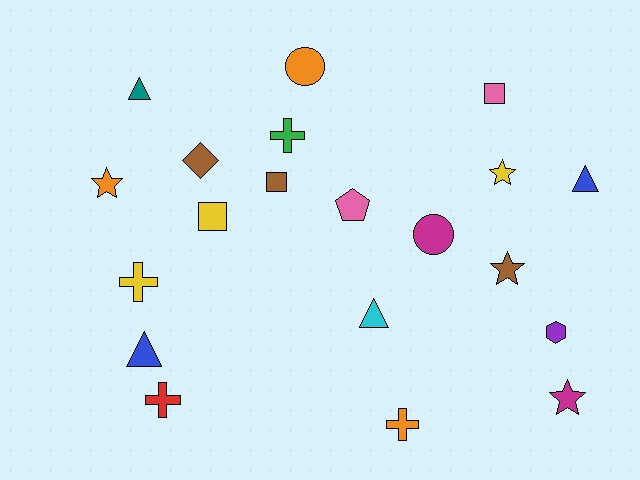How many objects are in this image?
There are 20 objects.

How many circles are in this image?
There are 2 circles.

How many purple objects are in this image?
There is 1 purple object.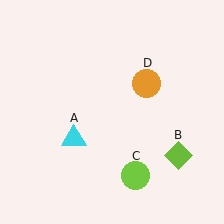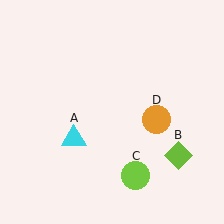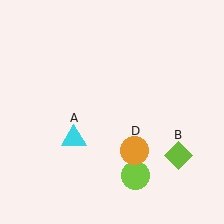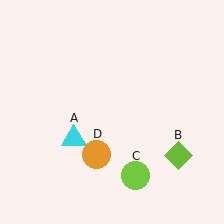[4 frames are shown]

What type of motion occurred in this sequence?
The orange circle (object D) rotated clockwise around the center of the scene.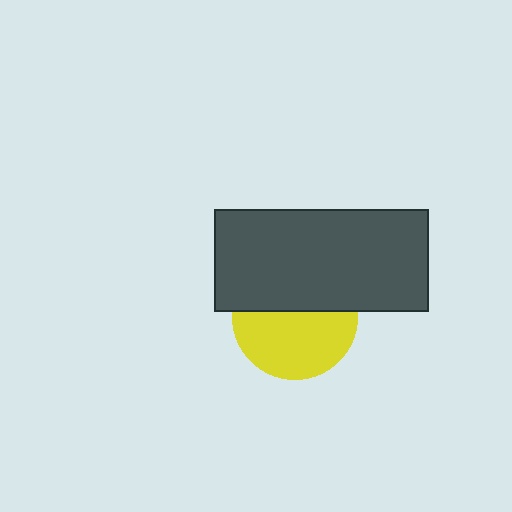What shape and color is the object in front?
The object in front is a dark gray rectangle.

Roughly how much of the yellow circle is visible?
About half of it is visible (roughly 56%).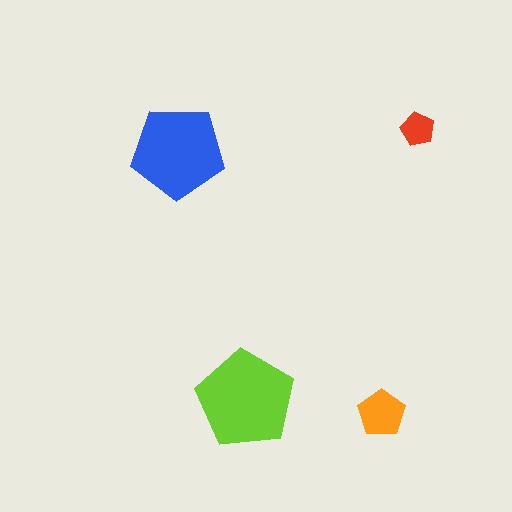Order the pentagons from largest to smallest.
the lime one, the blue one, the orange one, the red one.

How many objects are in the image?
There are 4 objects in the image.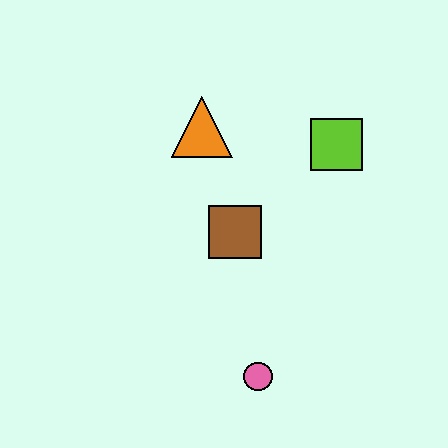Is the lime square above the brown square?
Yes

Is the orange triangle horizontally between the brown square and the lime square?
No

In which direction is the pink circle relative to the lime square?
The pink circle is below the lime square.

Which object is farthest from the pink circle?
The orange triangle is farthest from the pink circle.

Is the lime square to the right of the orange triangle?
Yes